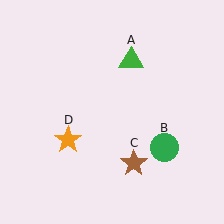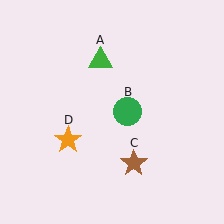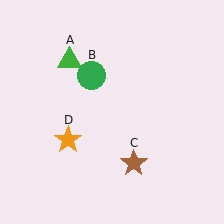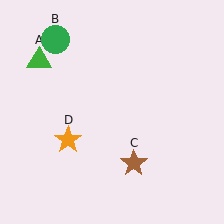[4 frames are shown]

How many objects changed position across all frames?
2 objects changed position: green triangle (object A), green circle (object B).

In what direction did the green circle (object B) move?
The green circle (object B) moved up and to the left.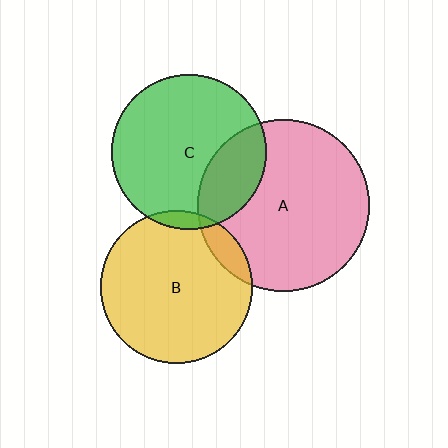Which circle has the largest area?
Circle A (pink).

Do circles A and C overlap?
Yes.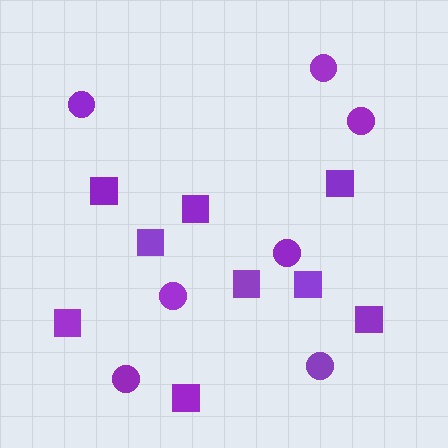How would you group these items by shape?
There are 2 groups: one group of squares (9) and one group of circles (7).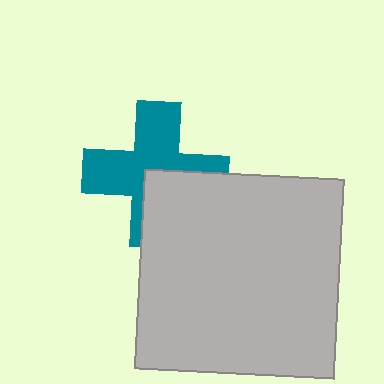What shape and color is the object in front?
The object in front is a light gray square.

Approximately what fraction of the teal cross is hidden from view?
Roughly 36% of the teal cross is hidden behind the light gray square.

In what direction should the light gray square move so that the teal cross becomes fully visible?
The light gray square should move toward the lower-right. That is the shortest direction to clear the overlap and leave the teal cross fully visible.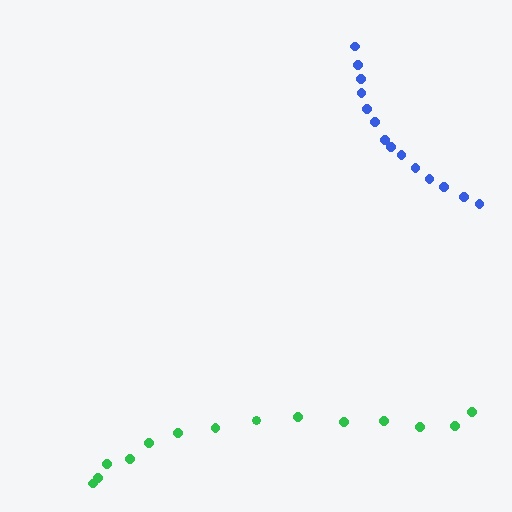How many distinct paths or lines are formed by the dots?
There are 2 distinct paths.